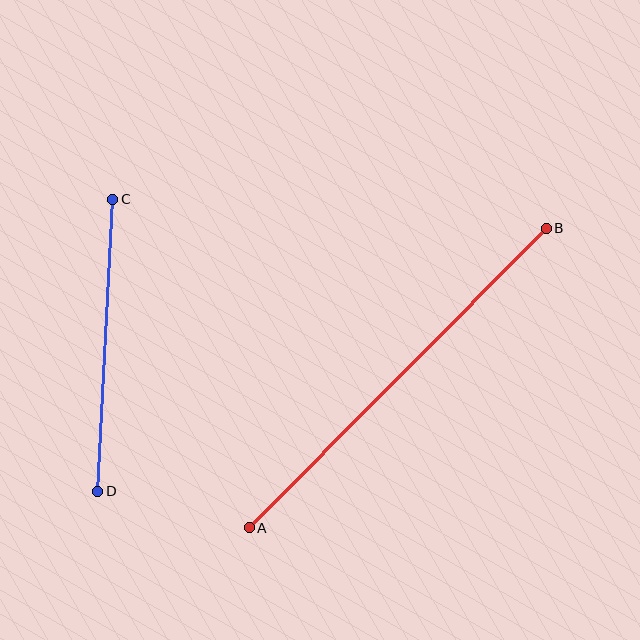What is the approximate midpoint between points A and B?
The midpoint is at approximately (398, 378) pixels.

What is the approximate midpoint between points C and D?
The midpoint is at approximately (105, 345) pixels.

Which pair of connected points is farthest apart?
Points A and B are farthest apart.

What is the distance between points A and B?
The distance is approximately 422 pixels.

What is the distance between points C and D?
The distance is approximately 292 pixels.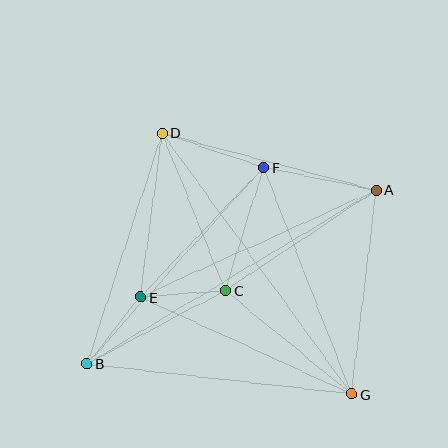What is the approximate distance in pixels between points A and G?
The distance between A and G is approximately 205 pixels.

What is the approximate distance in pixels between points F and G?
The distance between F and G is approximately 243 pixels.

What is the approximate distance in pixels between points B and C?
The distance between B and C is approximately 156 pixels.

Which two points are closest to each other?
Points B and E are closest to each other.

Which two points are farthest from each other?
Points A and B are farthest from each other.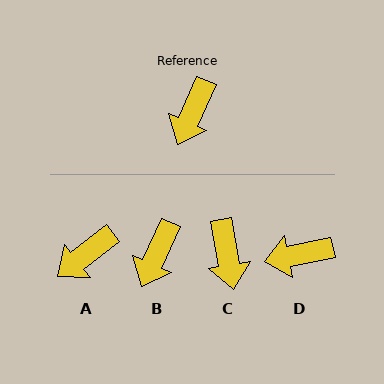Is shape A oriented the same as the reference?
No, it is off by about 28 degrees.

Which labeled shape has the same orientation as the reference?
B.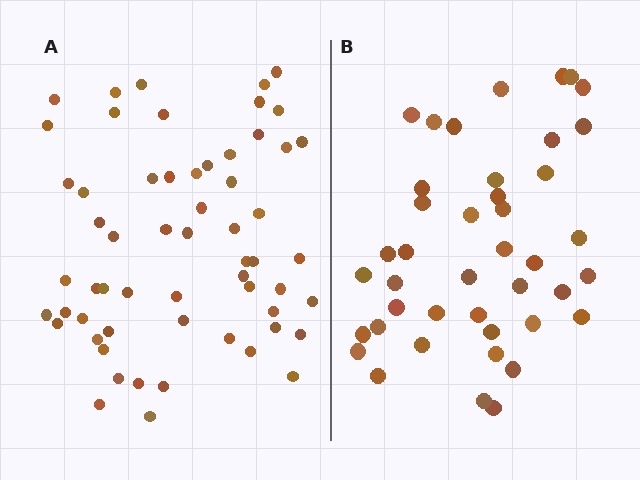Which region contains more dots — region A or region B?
Region A (the left region) has more dots.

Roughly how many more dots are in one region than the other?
Region A has approximately 15 more dots than region B.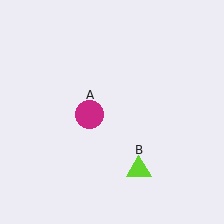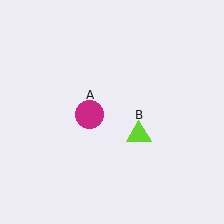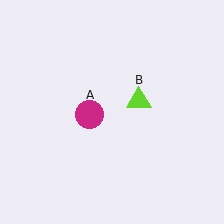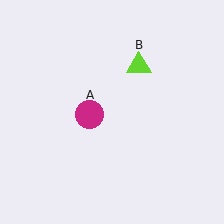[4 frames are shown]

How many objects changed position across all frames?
1 object changed position: lime triangle (object B).